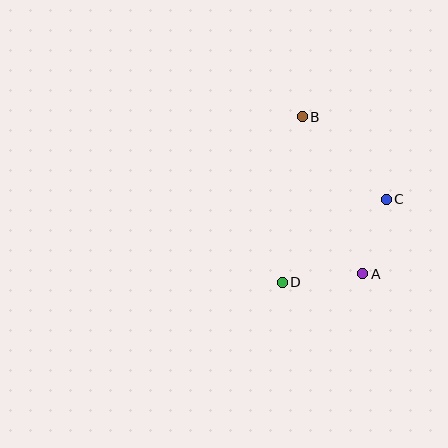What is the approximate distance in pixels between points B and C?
The distance between B and C is approximately 118 pixels.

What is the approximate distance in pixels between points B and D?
The distance between B and D is approximately 167 pixels.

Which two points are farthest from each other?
Points A and B are farthest from each other.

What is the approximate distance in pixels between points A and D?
The distance between A and D is approximately 81 pixels.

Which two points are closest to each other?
Points A and C are closest to each other.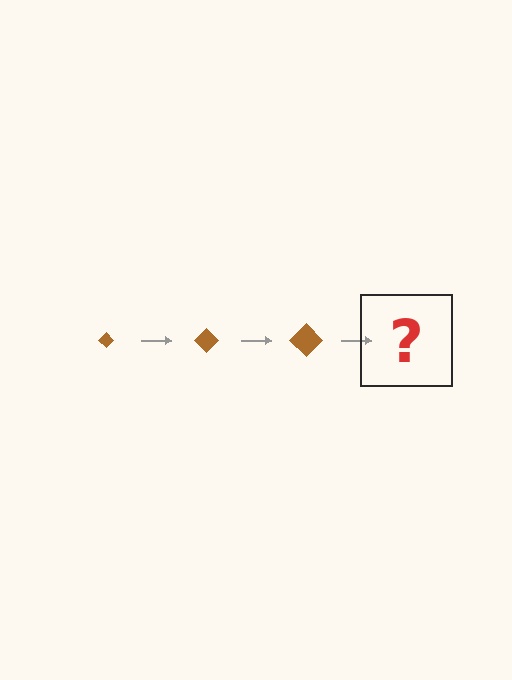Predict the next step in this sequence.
The next step is a brown diamond, larger than the previous one.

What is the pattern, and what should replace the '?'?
The pattern is that the diamond gets progressively larger each step. The '?' should be a brown diamond, larger than the previous one.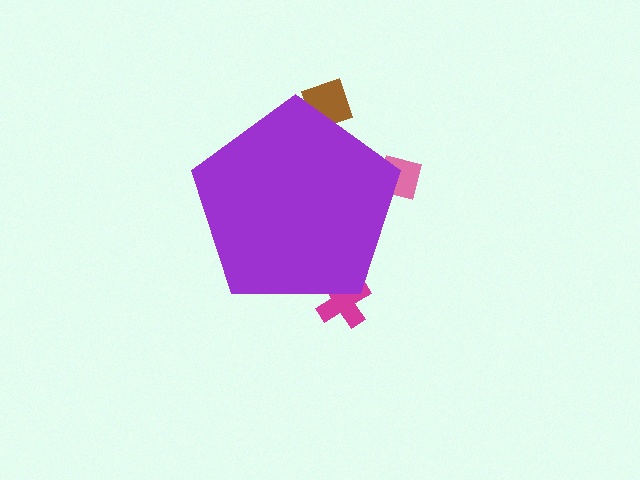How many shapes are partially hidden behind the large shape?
3 shapes are partially hidden.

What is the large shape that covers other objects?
A purple pentagon.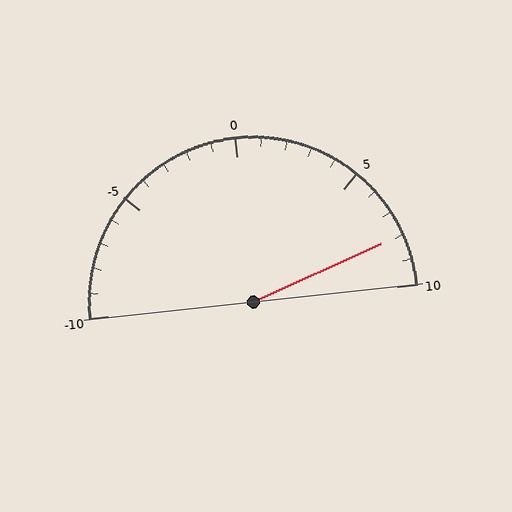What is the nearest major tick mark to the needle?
The nearest major tick mark is 10.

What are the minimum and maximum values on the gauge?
The gauge ranges from -10 to 10.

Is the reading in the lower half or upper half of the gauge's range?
The reading is in the upper half of the range (-10 to 10).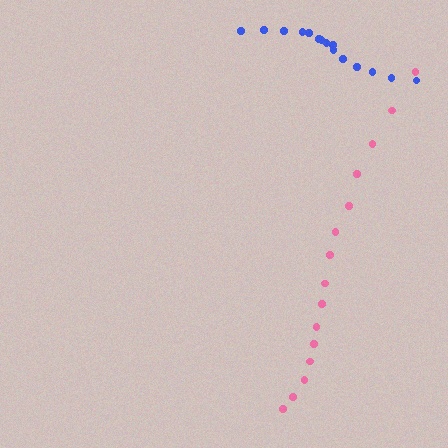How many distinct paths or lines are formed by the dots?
There are 2 distinct paths.